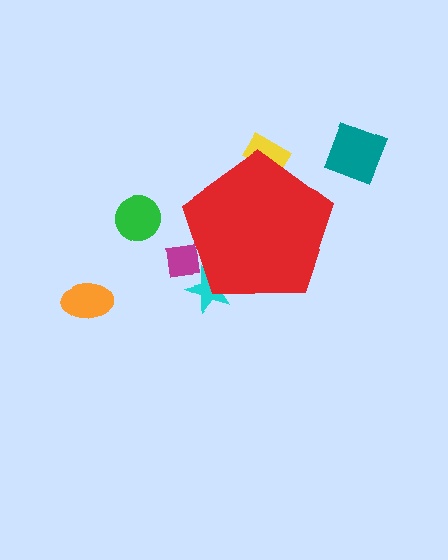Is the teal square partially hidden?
No, the teal square is fully visible.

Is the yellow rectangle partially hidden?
Yes, the yellow rectangle is partially hidden behind the red pentagon.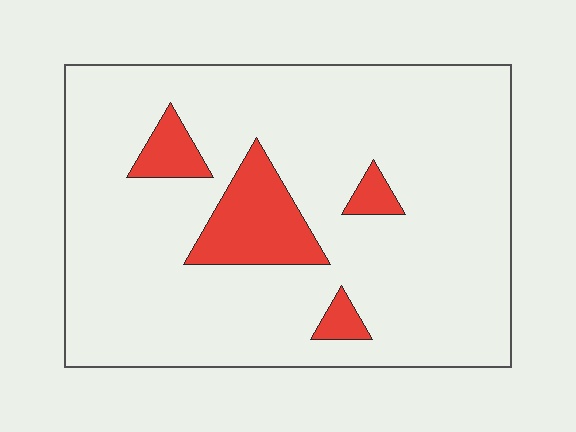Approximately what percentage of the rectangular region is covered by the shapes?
Approximately 10%.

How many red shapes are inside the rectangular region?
4.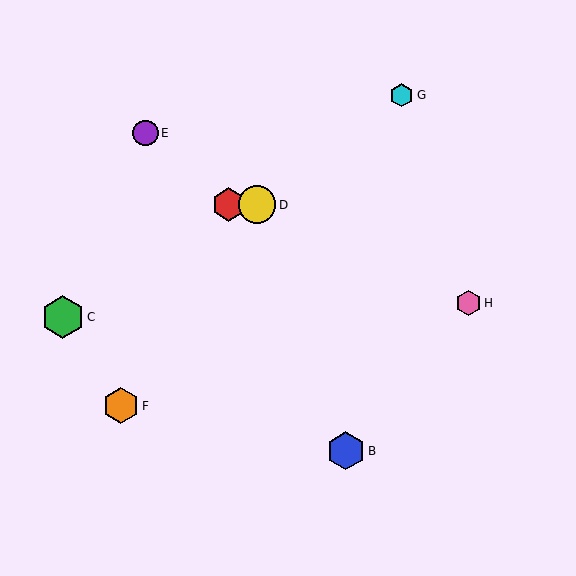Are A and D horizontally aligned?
Yes, both are at y≈205.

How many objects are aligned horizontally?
2 objects (A, D) are aligned horizontally.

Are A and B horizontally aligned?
No, A is at y≈205 and B is at y≈451.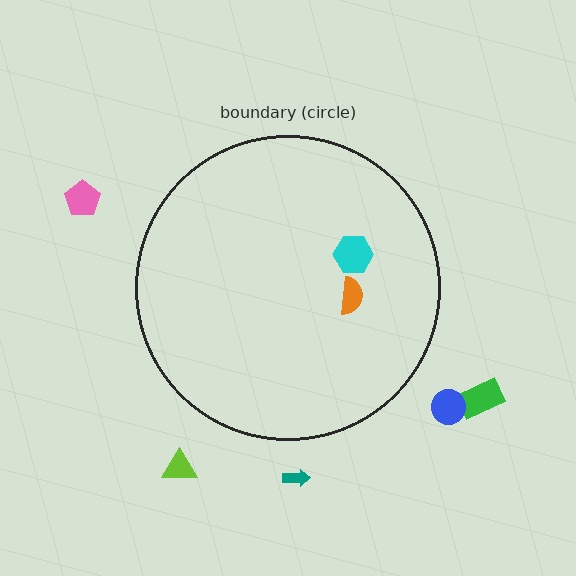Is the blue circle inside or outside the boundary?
Outside.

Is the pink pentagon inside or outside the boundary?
Outside.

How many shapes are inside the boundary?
2 inside, 5 outside.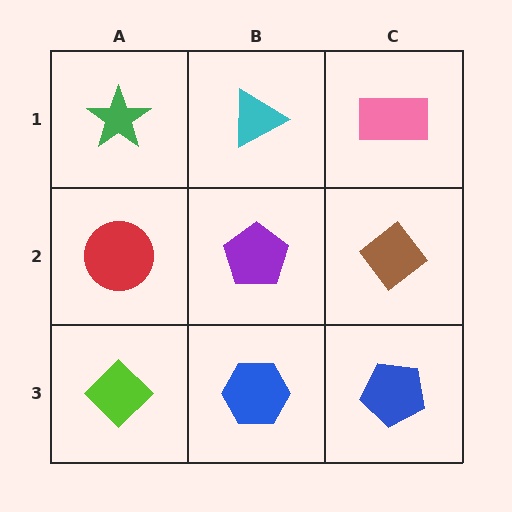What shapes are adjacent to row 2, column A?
A green star (row 1, column A), a lime diamond (row 3, column A), a purple pentagon (row 2, column B).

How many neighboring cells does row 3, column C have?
2.